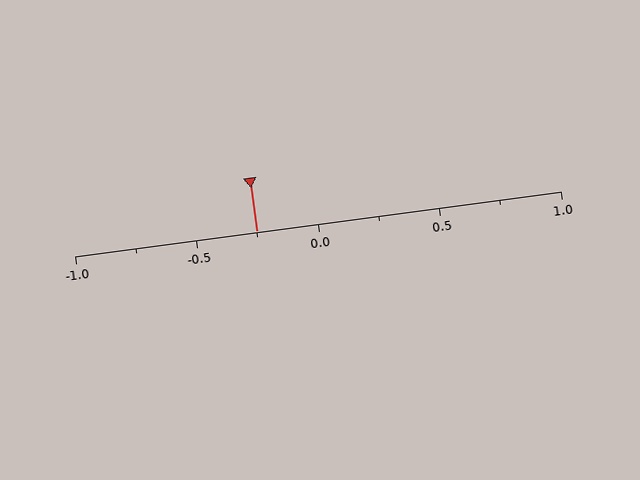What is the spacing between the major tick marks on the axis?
The major ticks are spaced 0.5 apart.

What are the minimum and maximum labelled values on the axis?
The axis runs from -1.0 to 1.0.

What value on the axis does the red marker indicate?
The marker indicates approximately -0.25.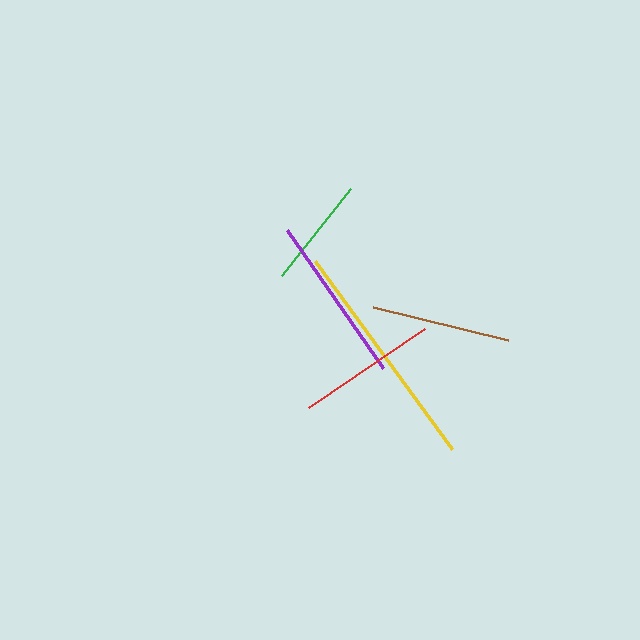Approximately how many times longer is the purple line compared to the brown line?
The purple line is approximately 1.2 times the length of the brown line.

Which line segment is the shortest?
The green line is the shortest at approximately 111 pixels.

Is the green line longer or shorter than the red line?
The red line is longer than the green line.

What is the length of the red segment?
The red segment is approximately 141 pixels long.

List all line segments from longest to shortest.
From longest to shortest: yellow, purple, red, brown, green.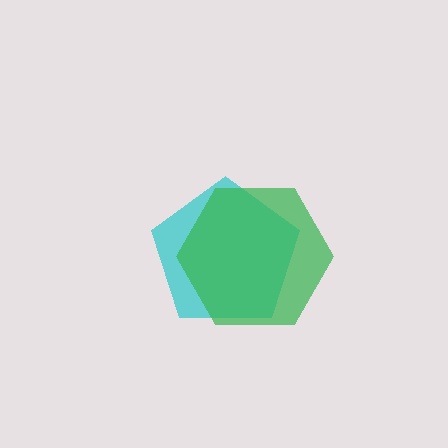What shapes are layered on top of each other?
The layered shapes are: a cyan pentagon, a green hexagon.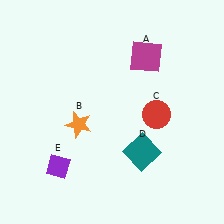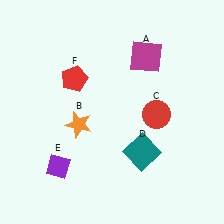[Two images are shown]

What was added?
A red pentagon (F) was added in Image 2.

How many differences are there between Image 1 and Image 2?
There is 1 difference between the two images.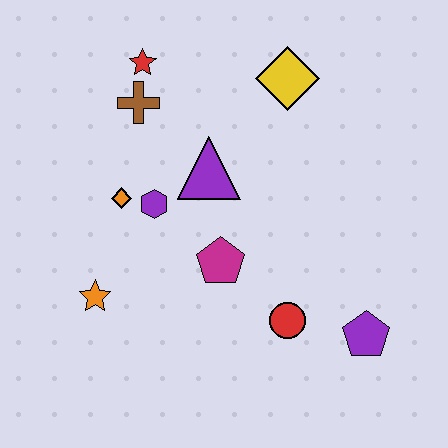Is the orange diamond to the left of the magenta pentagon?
Yes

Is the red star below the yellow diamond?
No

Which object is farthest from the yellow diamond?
The orange star is farthest from the yellow diamond.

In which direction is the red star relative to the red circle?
The red star is above the red circle.